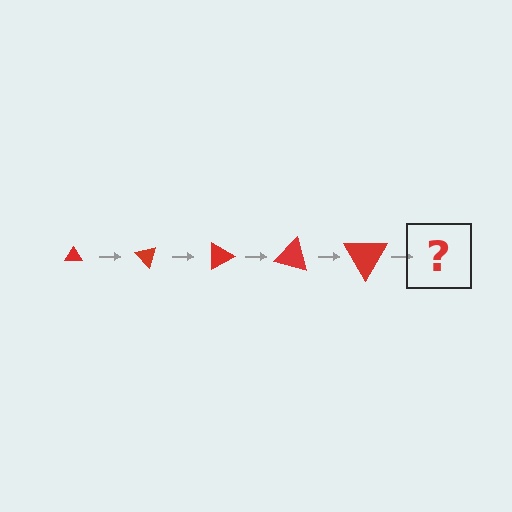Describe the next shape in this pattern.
It should be a triangle, larger than the previous one and rotated 225 degrees from the start.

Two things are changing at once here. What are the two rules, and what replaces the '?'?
The two rules are that the triangle grows larger each step and it rotates 45 degrees each step. The '?' should be a triangle, larger than the previous one and rotated 225 degrees from the start.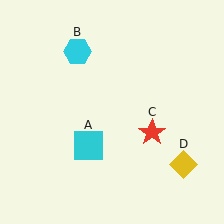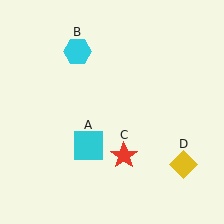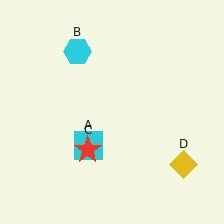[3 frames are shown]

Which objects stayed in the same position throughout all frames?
Cyan square (object A) and cyan hexagon (object B) and yellow diamond (object D) remained stationary.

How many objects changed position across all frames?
1 object changed position: red star (object C).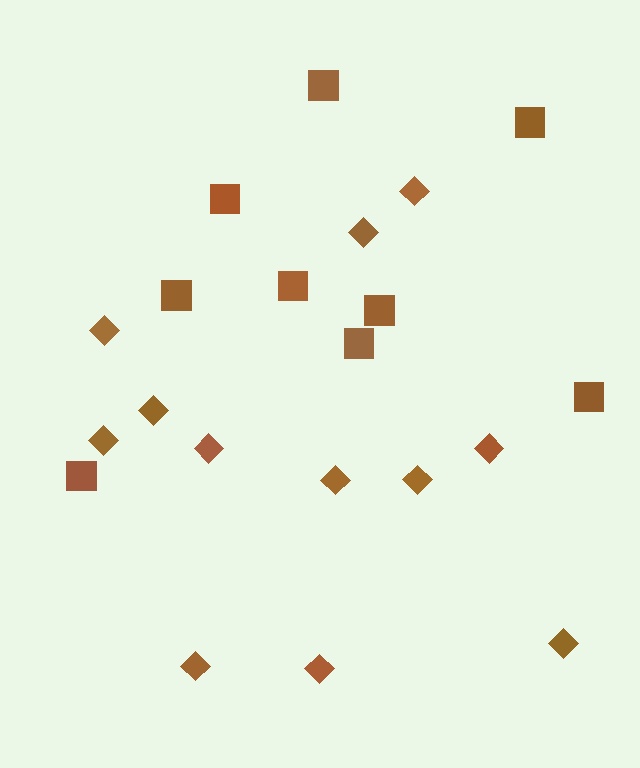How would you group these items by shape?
There are 2 groups: one group of diamonds (12) and one group of squares (9).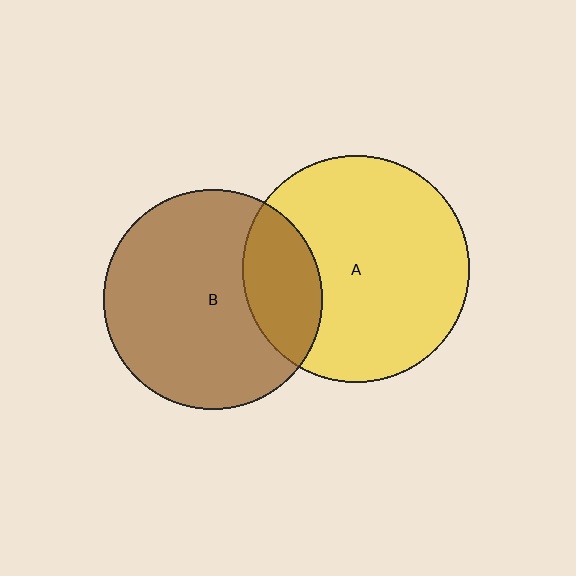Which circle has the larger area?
Circle A (yellow).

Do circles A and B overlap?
Yes.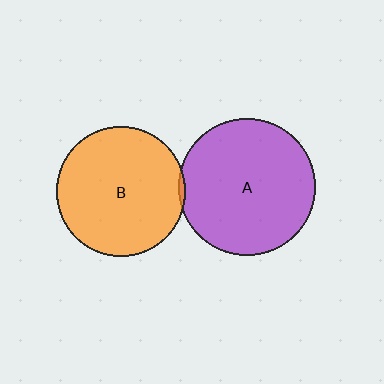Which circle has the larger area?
Circle A (purple).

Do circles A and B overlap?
Yes.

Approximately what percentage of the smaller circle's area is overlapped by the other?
Approximately 5%.